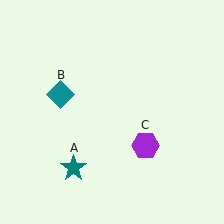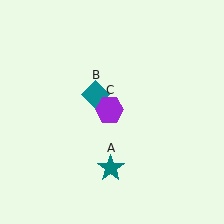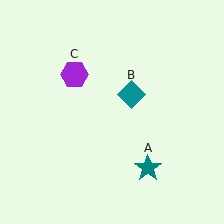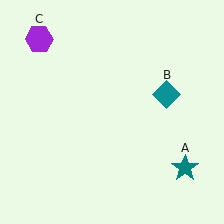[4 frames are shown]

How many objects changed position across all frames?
3 objects changed position: teal star (object A), teal diamond (object B), purple hexagon (object C).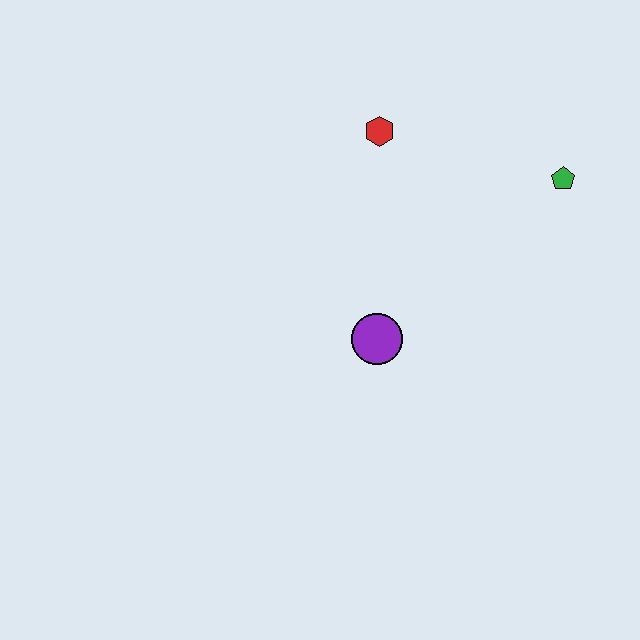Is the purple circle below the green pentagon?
Yes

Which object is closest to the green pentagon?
The red hexagon is closest to the green pentagon.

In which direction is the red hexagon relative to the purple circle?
The red hexagon is above the purple circle.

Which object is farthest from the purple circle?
The green pentagon is farthest from the purple circle.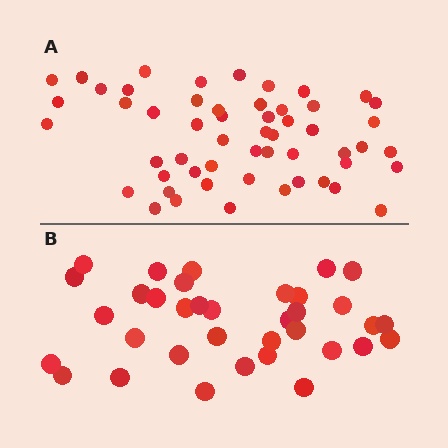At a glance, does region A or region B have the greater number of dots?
Region A (the top region) has more dots.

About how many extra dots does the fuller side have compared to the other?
Region A has approximately 20 more dots than region B.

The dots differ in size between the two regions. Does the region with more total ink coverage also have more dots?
No. Region B has more total ink coverage because its dots are larger, but region A actually contains more individual dots. Total area can be misleading — the number of items is what matters here.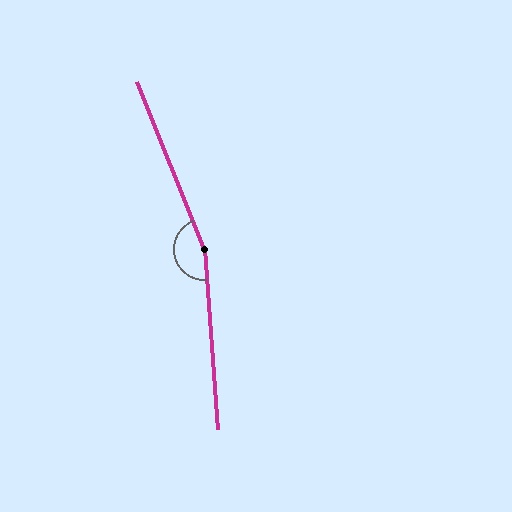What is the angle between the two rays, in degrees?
Approximately 162 degrees.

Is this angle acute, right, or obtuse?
It is obtuse.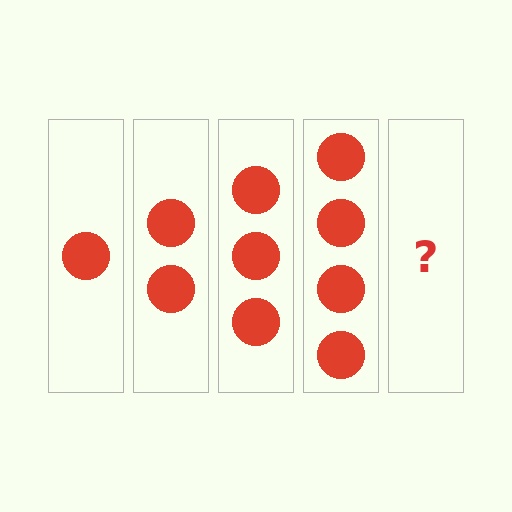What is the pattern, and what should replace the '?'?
The pattern is that each step adds one more circle. The '?' should be 5 circles.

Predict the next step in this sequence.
The next step is 5 circles.